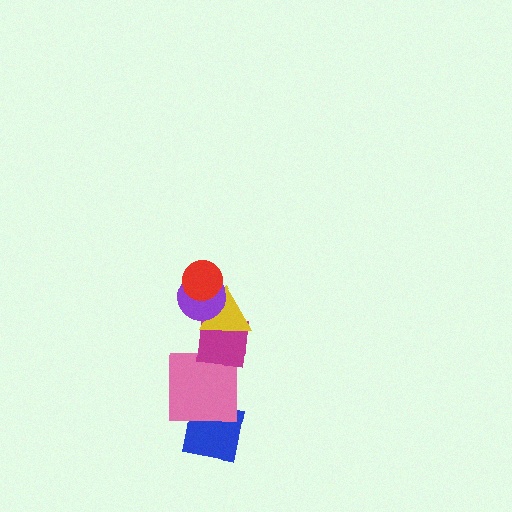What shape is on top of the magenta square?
The yellow triangle is on top of the magenta square.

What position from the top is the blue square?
The blue square is 6th from the top.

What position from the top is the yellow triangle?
The yellow triangle is 3rd from the top.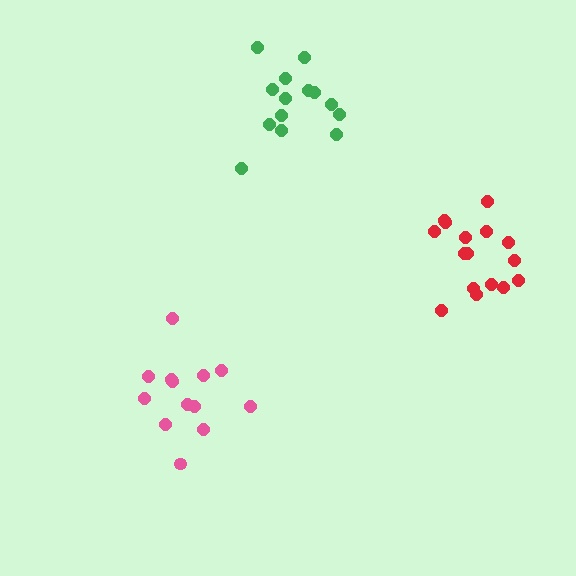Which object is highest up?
The green cluster is topmost.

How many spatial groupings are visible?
There are 3 spatial groupings.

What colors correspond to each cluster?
The clusters are colored: red, green, pink.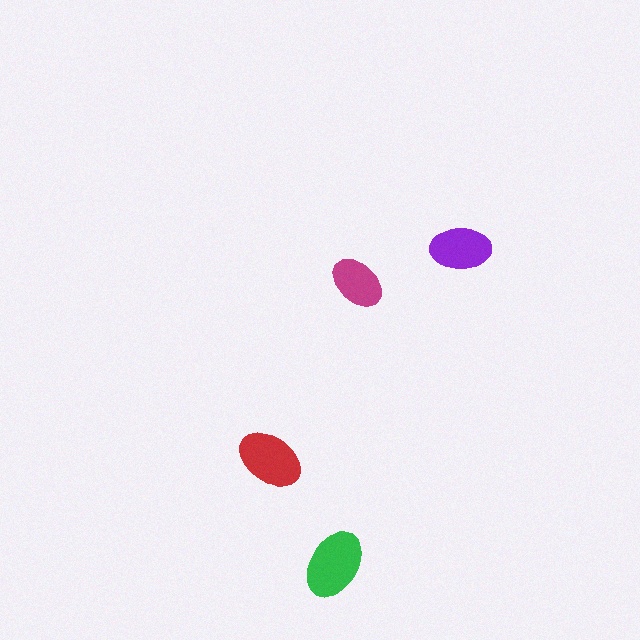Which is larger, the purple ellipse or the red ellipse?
The red one.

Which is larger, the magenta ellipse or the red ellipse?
The red one.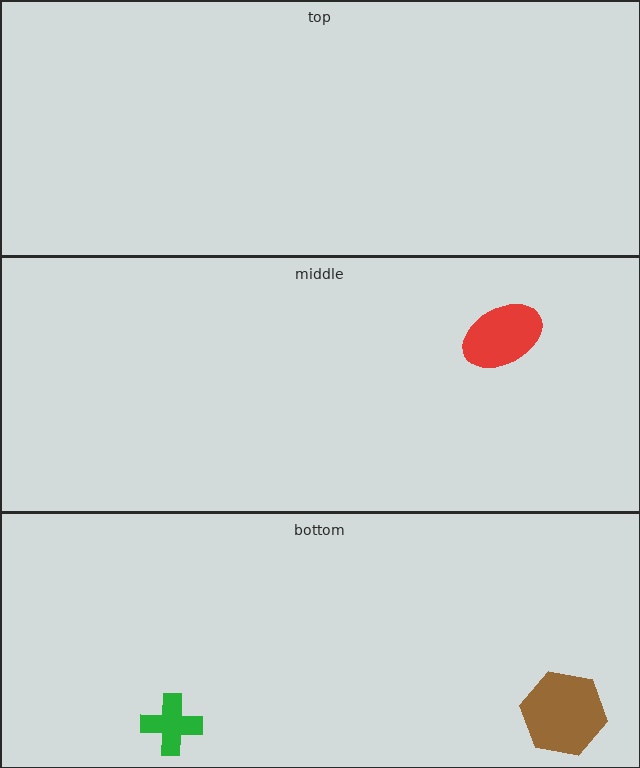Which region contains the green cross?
The bottom region.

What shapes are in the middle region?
The red ellipse.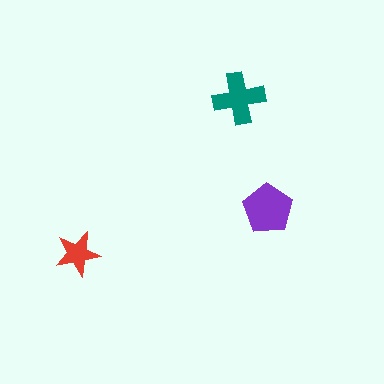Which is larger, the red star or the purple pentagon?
The purple pentagon.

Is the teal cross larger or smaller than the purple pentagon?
Smaller.